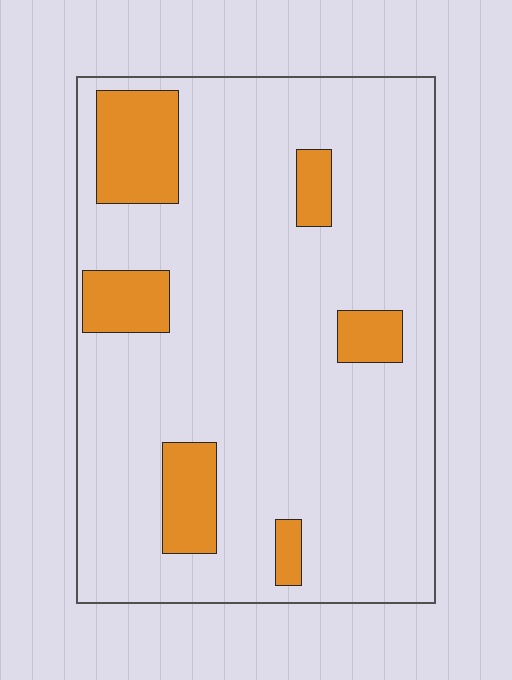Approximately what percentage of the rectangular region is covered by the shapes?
Approximately 15%.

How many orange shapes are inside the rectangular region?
6.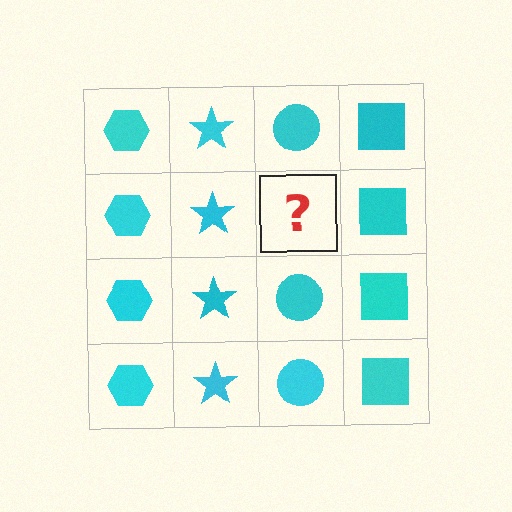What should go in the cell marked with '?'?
The missing cell should contain a cyan circle.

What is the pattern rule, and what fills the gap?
The rule is that each column has a consistent shape. The gap should be filled with a cyan circle.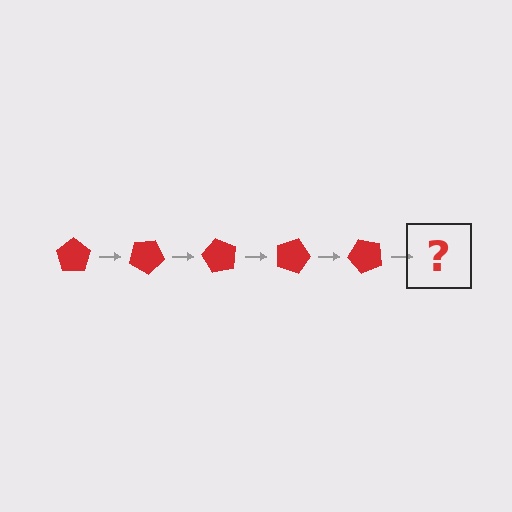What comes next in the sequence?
The next element should be a red pentagon rotated 150 degrees.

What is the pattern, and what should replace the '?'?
The pattern is that the pentagon rotates 30 degrees each step. The '?' should be a red pentagon rotated 150 degrees.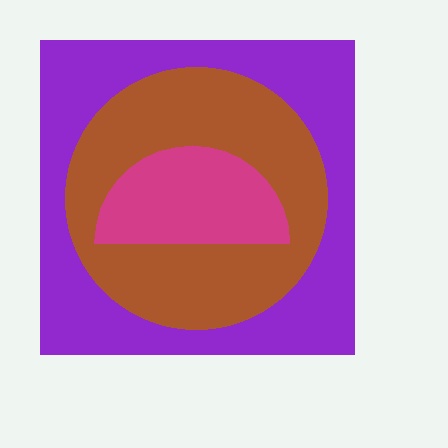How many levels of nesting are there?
3.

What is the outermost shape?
The purple square.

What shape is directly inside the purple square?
The brown circle.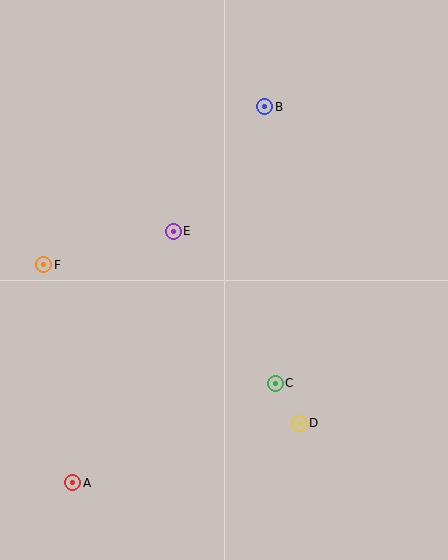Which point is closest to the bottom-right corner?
Point D is closest to the bottom-right corner.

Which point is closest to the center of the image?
Point E at (173, 231) is closest to the center.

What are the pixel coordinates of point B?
Point B is at (265, 107).